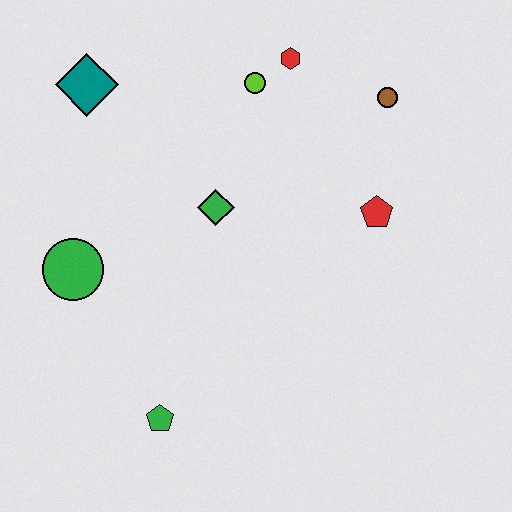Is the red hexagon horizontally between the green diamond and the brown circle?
Yes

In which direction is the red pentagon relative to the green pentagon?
The red pentagon is to the right of the green pentagon.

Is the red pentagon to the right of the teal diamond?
Yes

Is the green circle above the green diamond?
No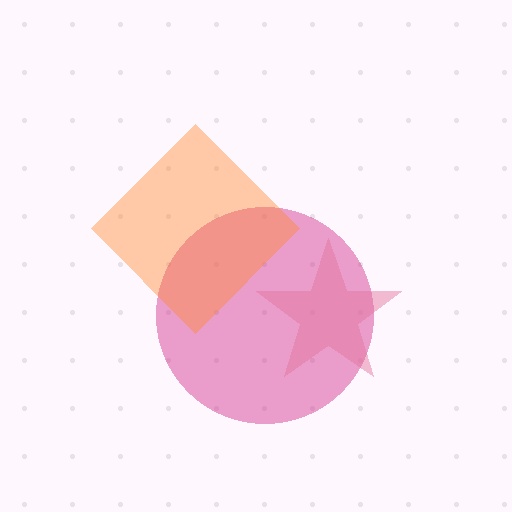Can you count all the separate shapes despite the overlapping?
Yes, there are 3 separate shapes.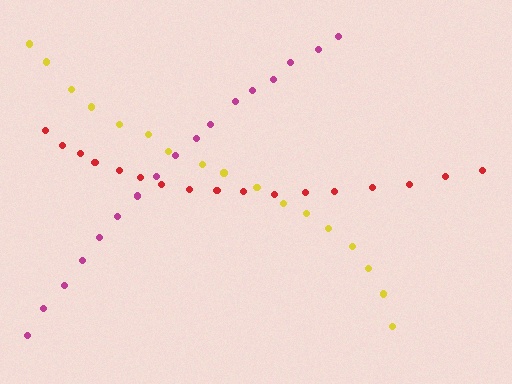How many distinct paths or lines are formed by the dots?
There are 3 distinct paths.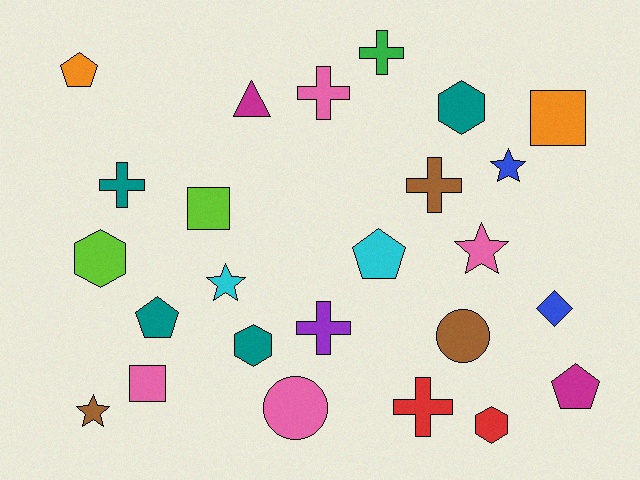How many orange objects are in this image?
There are 2 orange objects.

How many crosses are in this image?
There are 6 crosses.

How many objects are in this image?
There are 25 objects.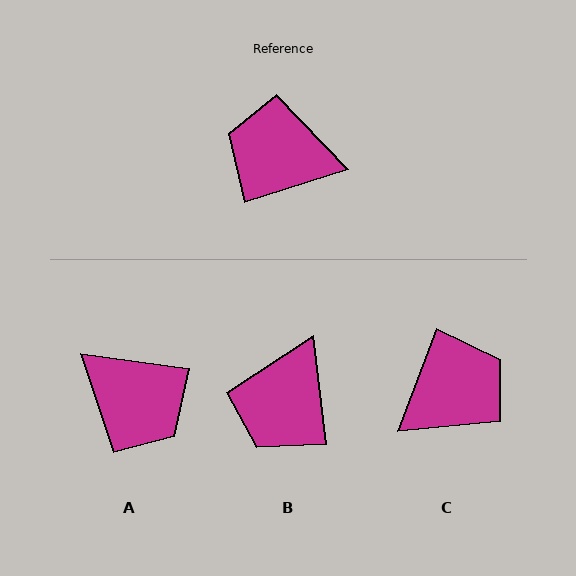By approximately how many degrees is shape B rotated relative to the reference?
Approximately 80 degrees counter-clockwise.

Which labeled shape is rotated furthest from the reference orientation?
A, about 155 degrees away.